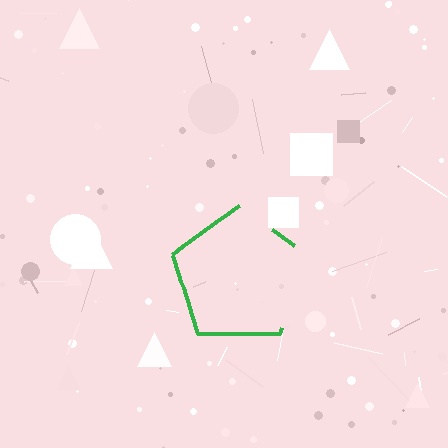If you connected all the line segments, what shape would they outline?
They would outline a pentagon.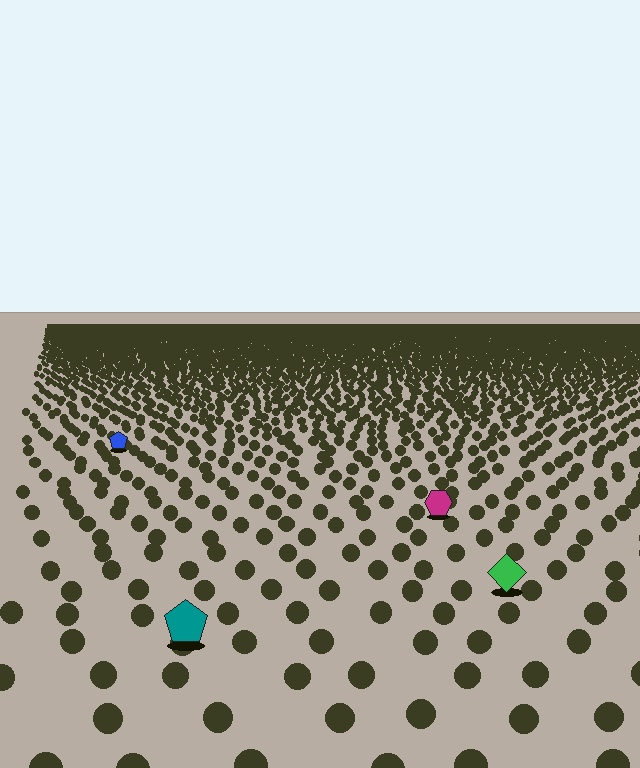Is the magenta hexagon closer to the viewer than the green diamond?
No. The green diamond is closer — you can tell from the texture gradient: the ground texture is coarser near it.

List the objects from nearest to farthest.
From nearest to farthest: the teal pentagon, the green diamond, the magenta hexagon, the blue pentagon.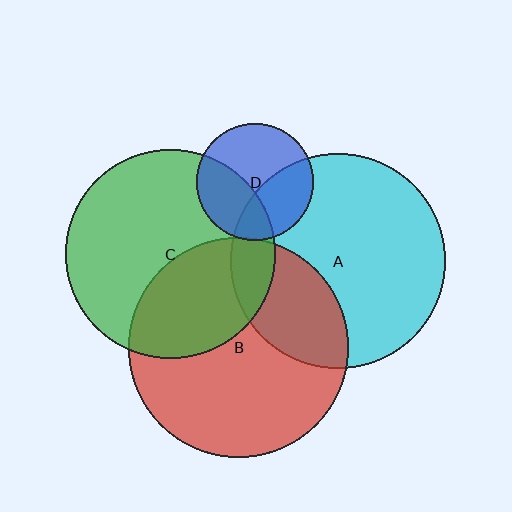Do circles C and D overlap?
Yes.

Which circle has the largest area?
Circle B (red).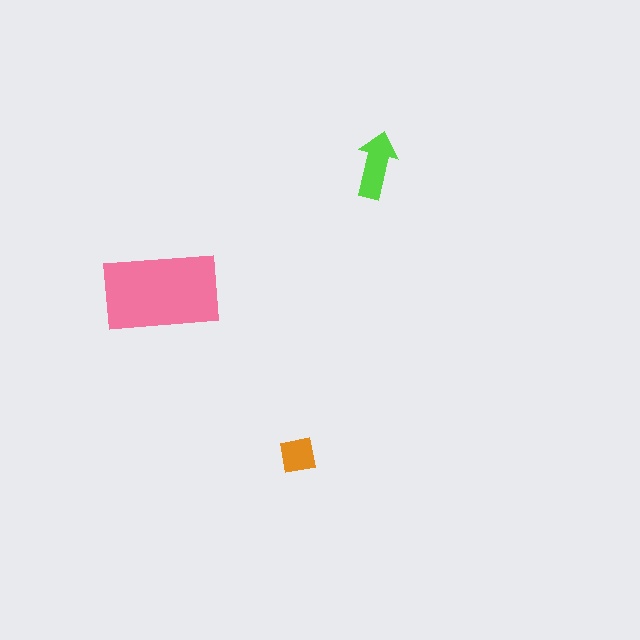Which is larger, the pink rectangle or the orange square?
The pink rectangle.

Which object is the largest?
The pink rectangle.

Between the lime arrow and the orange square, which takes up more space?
The lime arrow.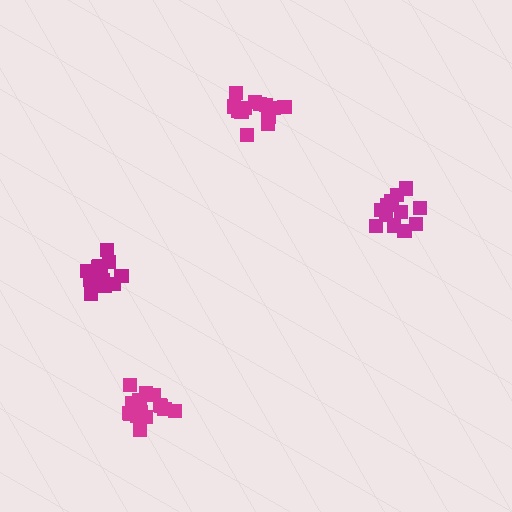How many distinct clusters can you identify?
There are 4 distinct clusters.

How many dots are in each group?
Group 1: 13 dots, Group 2: 17 dots, Group 3: 17 dots, Group 4: 14 dots (61 total).